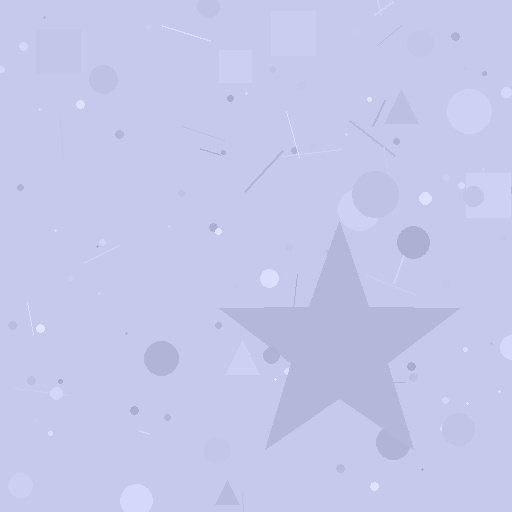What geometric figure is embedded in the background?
A star is embedded in the background.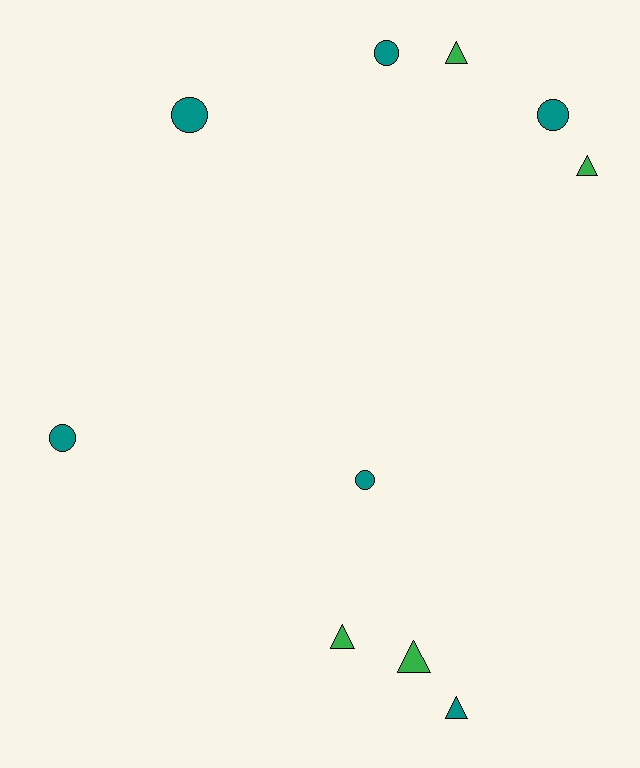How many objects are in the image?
There are 10 objects.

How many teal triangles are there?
There is 1 teal triangle.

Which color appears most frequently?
Teal, with 6 objects.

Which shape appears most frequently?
Circle, with 5 objects.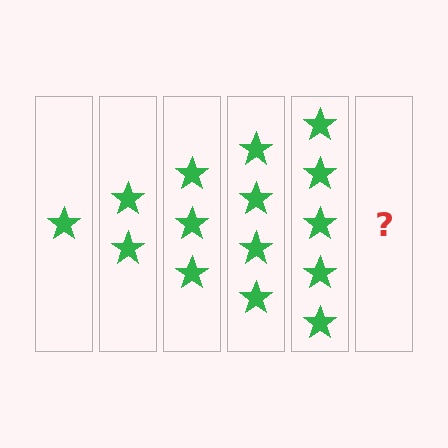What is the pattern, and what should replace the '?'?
The pattern is that each step adds one more star. The '?' should be 6 stars.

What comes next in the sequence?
The next element should be 6 stars.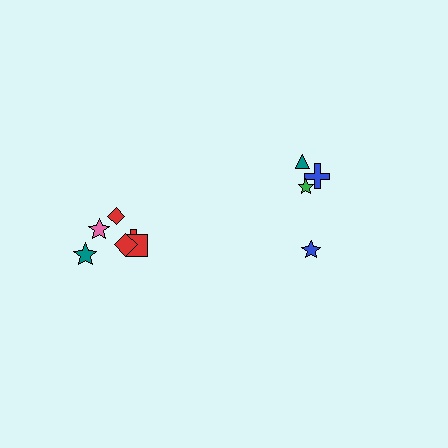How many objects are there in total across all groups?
There are 10 objects.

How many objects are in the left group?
There are 6 objects.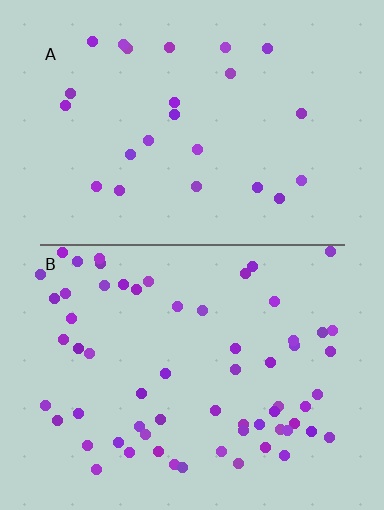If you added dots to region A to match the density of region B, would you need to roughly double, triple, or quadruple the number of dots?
Approximately triple.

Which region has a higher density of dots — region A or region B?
B (the bottom).